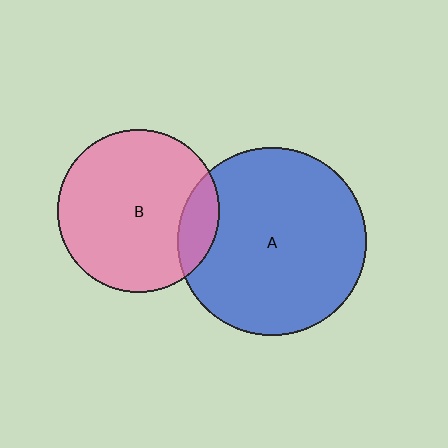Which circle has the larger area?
Circle A (blue).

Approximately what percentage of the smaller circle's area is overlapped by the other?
Approximately 15%.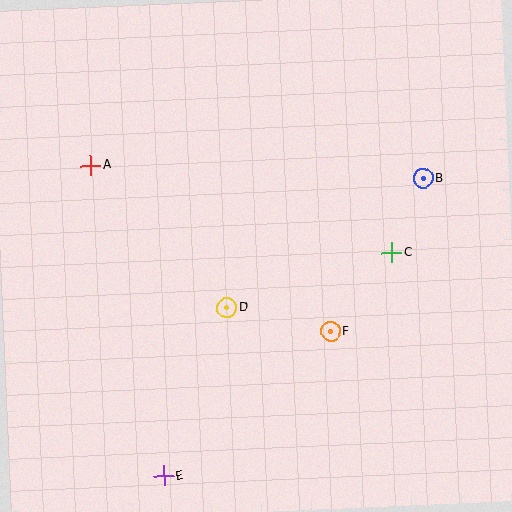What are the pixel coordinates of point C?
Point C is at (392, 253).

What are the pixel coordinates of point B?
Point B is at (423, 179).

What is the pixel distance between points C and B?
The distance between C and B is 81 pixels.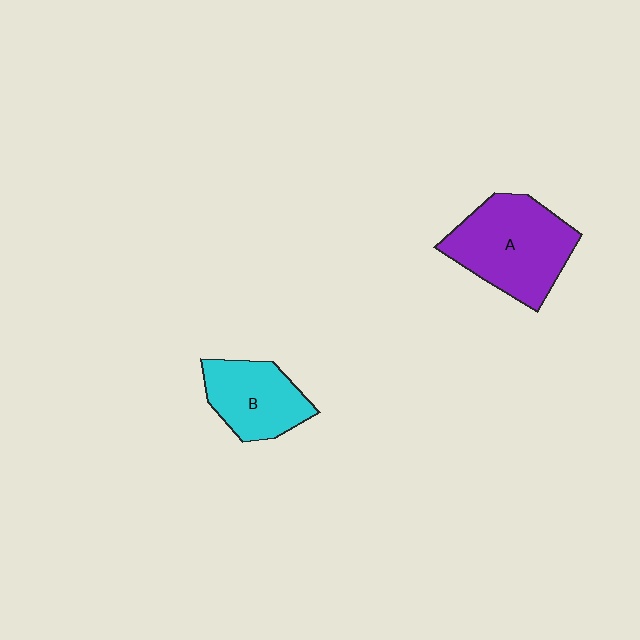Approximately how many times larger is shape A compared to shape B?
Approximately 1.5 times.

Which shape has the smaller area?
Shape B (cyan).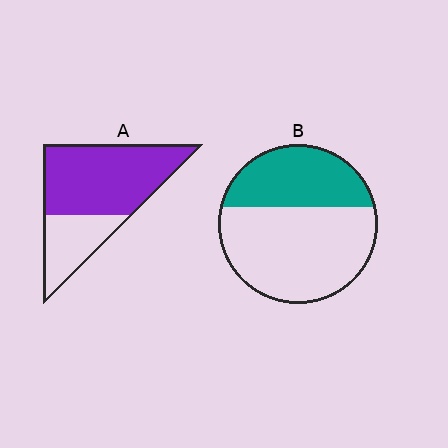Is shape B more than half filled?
No.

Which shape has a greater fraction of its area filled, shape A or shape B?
Shape A.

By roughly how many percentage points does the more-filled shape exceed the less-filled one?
By roughly 30 percentage points (A over B).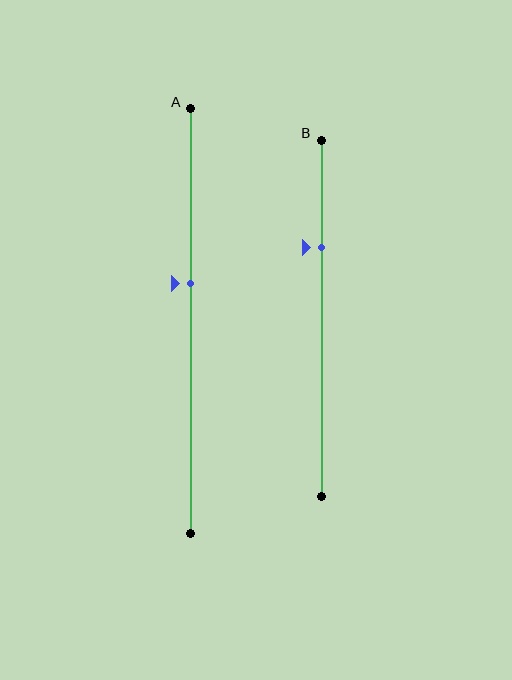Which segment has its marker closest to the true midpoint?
Segment A has its marker closest to the true midpoint.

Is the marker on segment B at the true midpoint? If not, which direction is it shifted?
No, the marker on segment B is shifted upward by about 20% of the segment length.